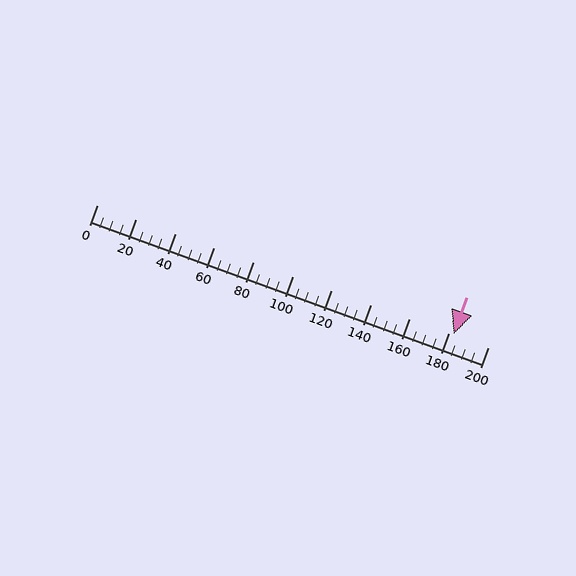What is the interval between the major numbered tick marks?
The major tick marks are spaced 20 units apart.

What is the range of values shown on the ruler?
The ruler shows values from 0 to 200.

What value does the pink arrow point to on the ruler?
The pink arrow points to approximately 183.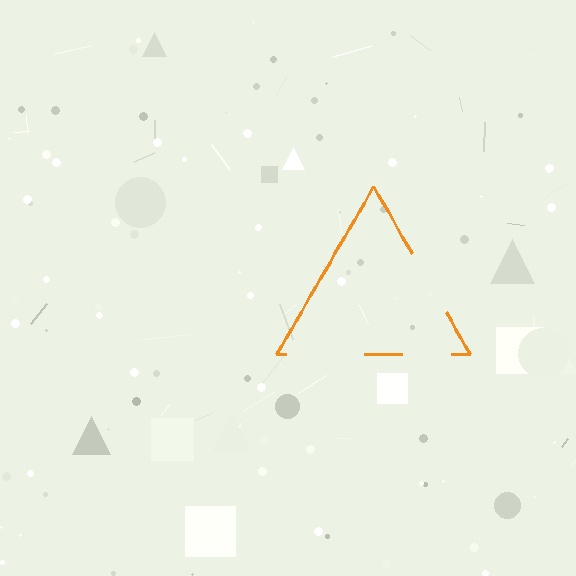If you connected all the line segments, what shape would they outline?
They would outline a triangle.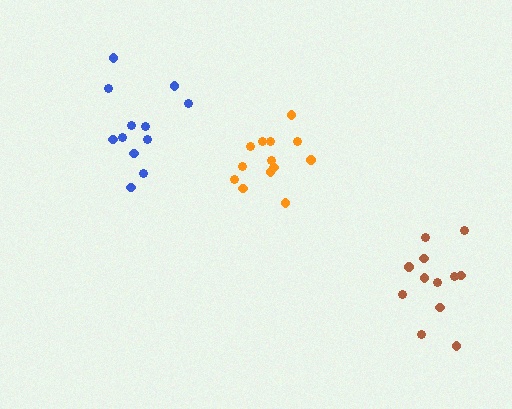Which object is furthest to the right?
The brown cluster is rightmost.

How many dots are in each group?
Group 1: 12 dots, Group 2: 12 dots, Group 3: 13 dots (37 total).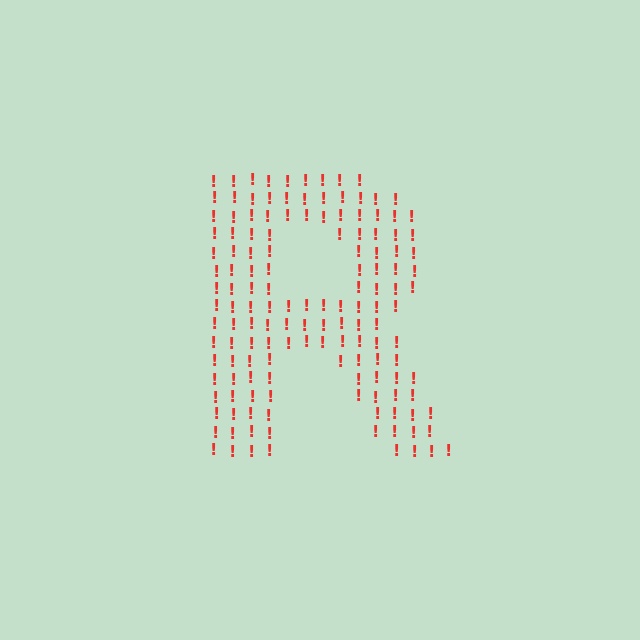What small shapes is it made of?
It is made of small exclamation marks.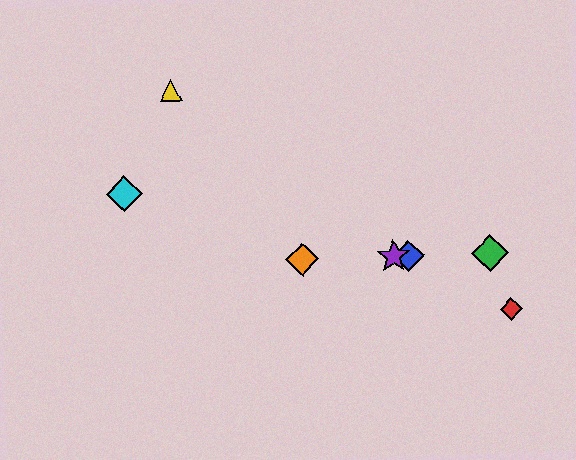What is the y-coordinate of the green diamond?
The green diamond is at y≈253.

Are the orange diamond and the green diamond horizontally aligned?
Yes, both are at y≈259.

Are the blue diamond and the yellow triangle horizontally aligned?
No, the blue diamond is at y≈256 and the yellow triangle is at y≈90.